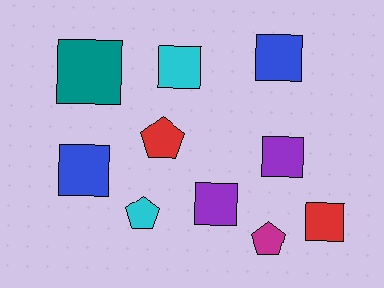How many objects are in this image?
There are 10 objects.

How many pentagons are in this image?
There are 3 pentagons.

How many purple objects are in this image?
There are 2 purple objects.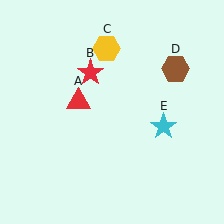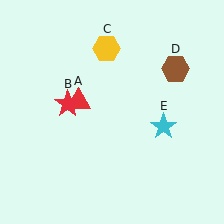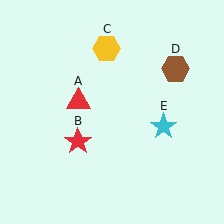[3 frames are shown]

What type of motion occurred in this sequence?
The red star (object B) rotated counterclockwise around the center of the scene.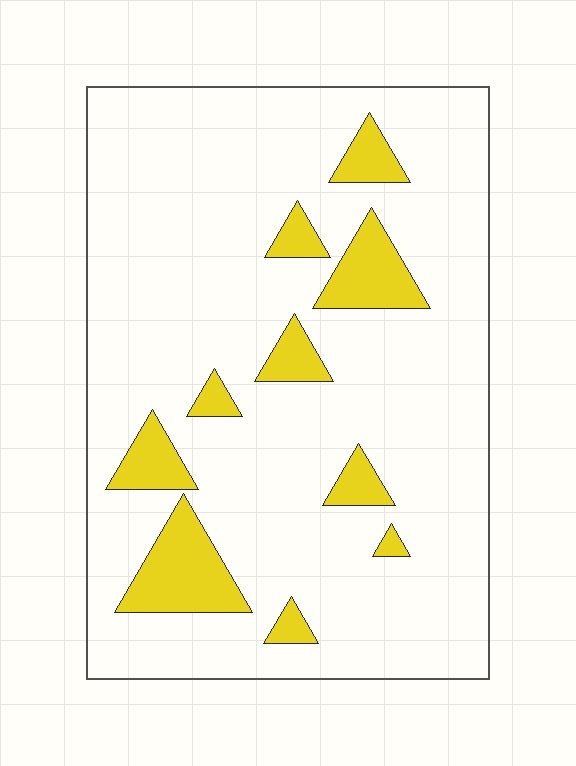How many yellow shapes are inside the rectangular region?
10.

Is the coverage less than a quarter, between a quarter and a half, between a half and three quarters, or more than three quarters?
Less than a quarter.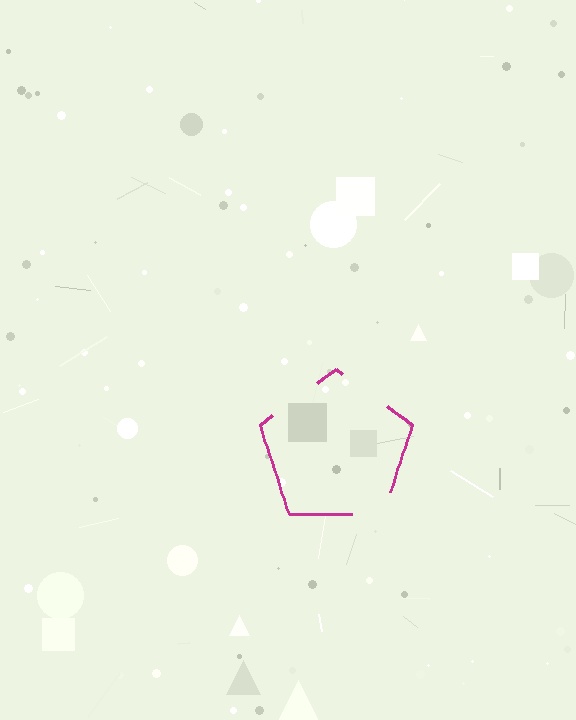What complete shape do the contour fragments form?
The contour fragments form a pentagon.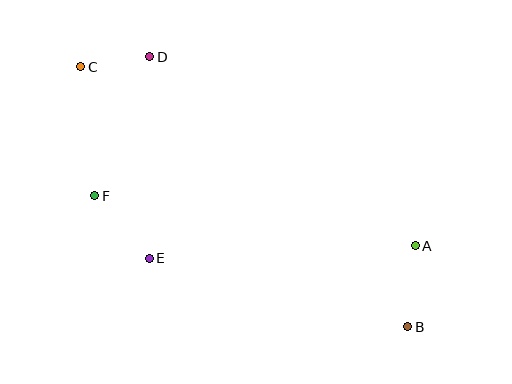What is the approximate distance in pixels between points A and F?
The distance between A and F is approximately 324 pixels.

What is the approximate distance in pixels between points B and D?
The distance between B and D is approximately 373 pixels.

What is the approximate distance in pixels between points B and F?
The distance between B and F is approximately 339 pixels.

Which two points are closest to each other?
Points C and D are closest to each other.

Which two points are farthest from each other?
Points B and C are farthest from each other.